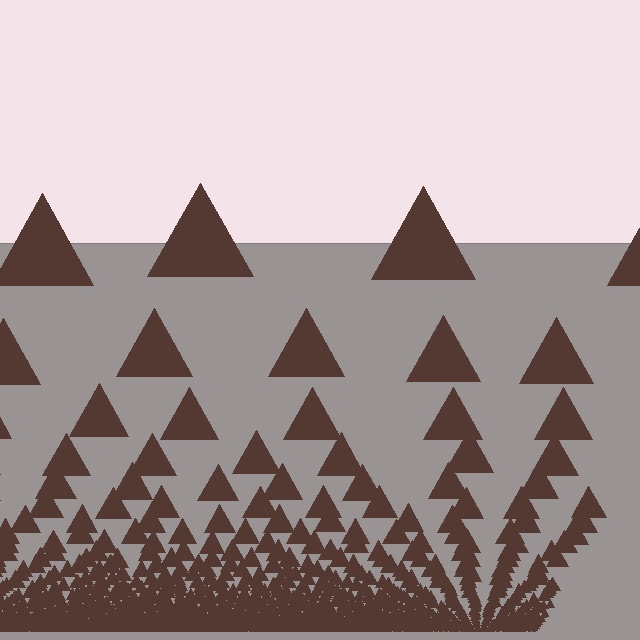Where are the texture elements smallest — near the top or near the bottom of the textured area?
Near the bottom.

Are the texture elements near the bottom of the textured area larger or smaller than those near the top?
Smaller. The gradient is inverted — elements near the bottom are smaller and denser.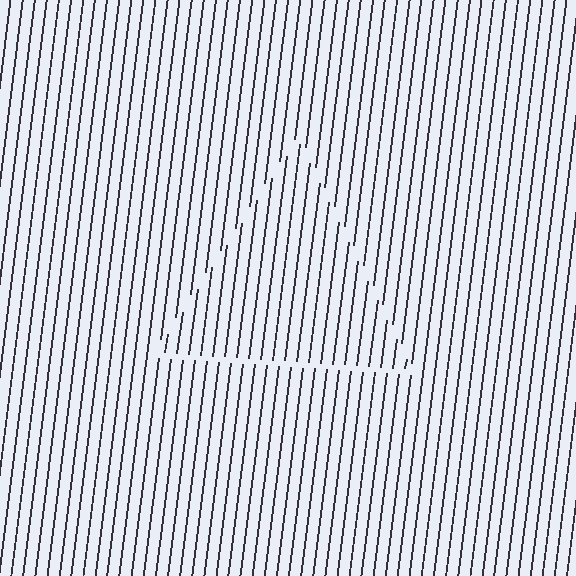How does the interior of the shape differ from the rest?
The interior of the shape contains the same grating, shifted by half a period — the contour is defined by the phase discontinuity where line-ends from the inner and outer gratings abut.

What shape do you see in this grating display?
An illusory triangle. The interior of the shape contains the same grating, shifted by half a period — the contour is defined by the phase discontinuity where line-ends from the inner and outer gratings abut.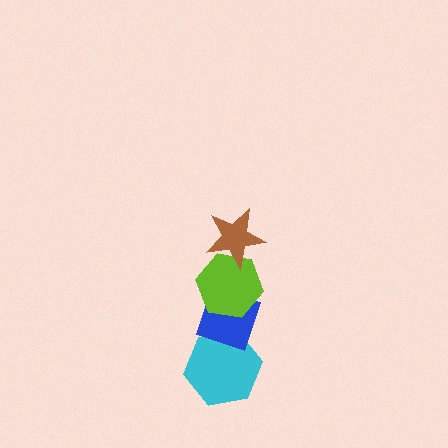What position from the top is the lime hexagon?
The lime hexagon is 2nd from the top.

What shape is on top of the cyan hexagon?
The blue diamond is on top of the cyan hexagon.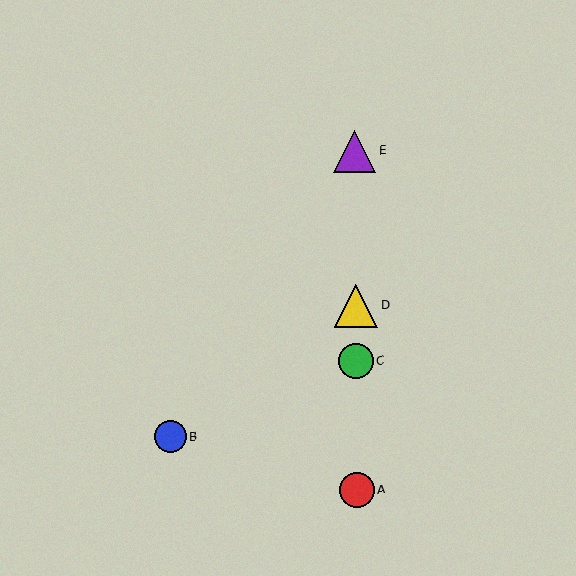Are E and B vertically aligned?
No, E is at x≈355 and B is at x≈170.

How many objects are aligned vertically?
4 objects (A, C, D, E) are aligned vertically.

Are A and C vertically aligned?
Yes, both are at x≈357.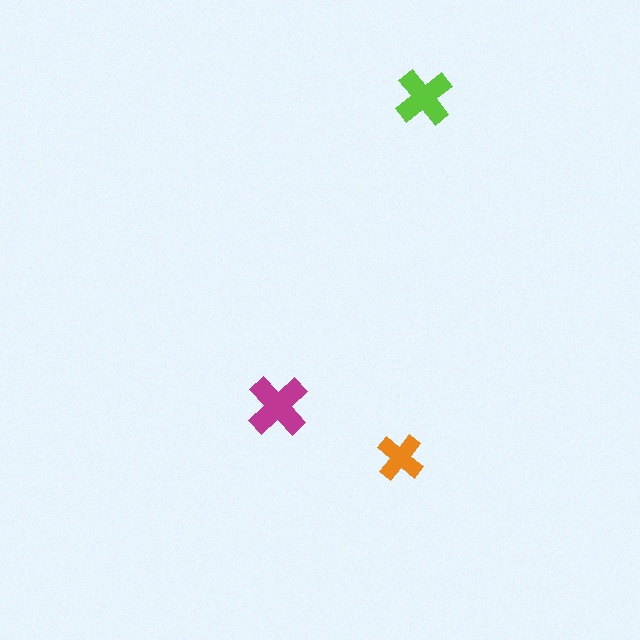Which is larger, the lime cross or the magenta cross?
The magenta one.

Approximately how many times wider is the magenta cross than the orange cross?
About 1.5 times wider.